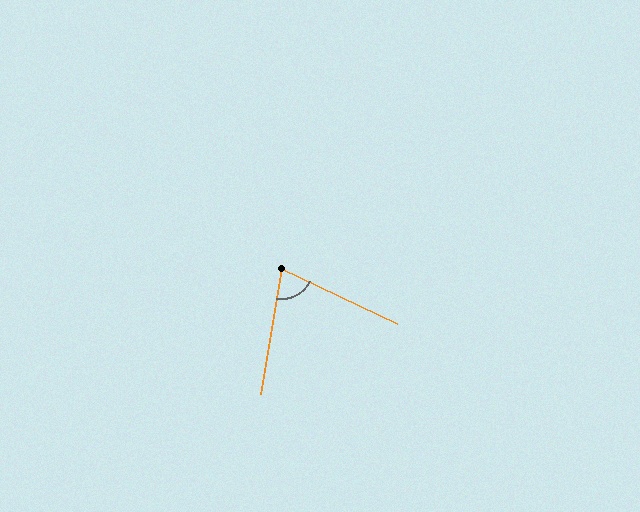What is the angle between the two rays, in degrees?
Approximately 74 degrees.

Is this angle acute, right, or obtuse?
It is acute.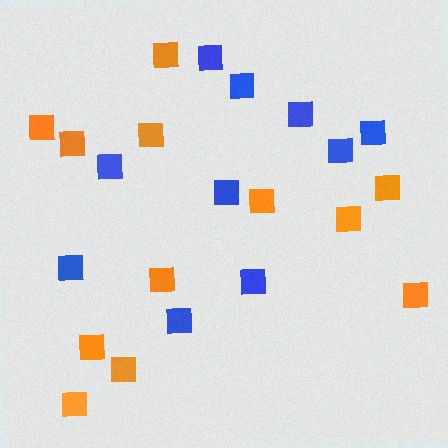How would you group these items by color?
There are 2 groups: one group of orange squares (12) and one group of blue squares (10).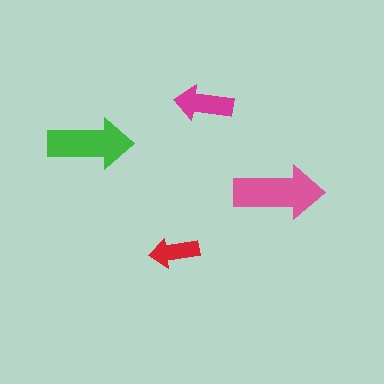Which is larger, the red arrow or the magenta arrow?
The magenta one.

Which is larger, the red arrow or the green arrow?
The green one.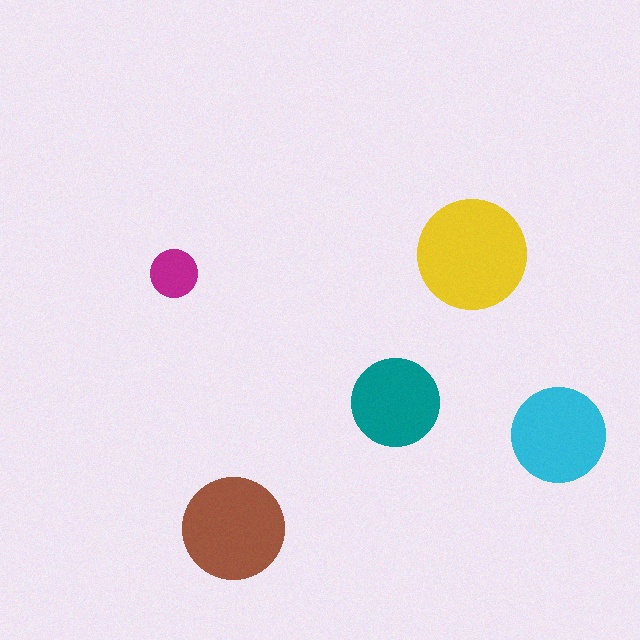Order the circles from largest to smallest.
the yellow one, the brown one, the cyan one, the teal one, the magenta one.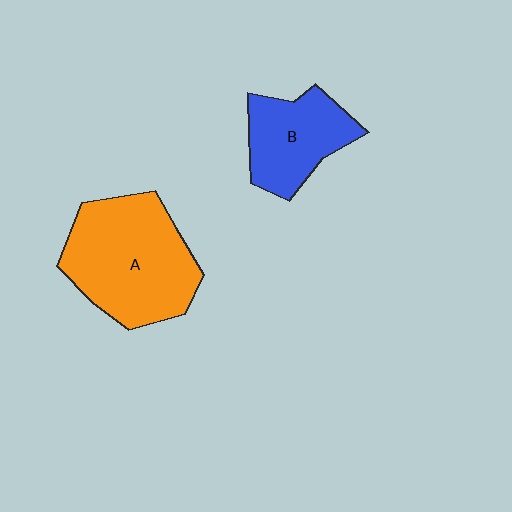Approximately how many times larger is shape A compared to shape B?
Approximately 1.7 times.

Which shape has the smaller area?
Shape B (blue).